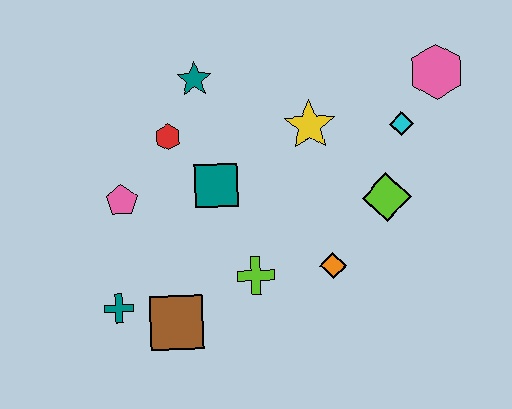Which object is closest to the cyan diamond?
The pink hexagon is closest to the cyan diamond.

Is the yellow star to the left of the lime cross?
No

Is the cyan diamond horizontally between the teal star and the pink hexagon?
Yes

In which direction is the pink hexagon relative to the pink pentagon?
The pink hexagon is to the right of the pink pentagon.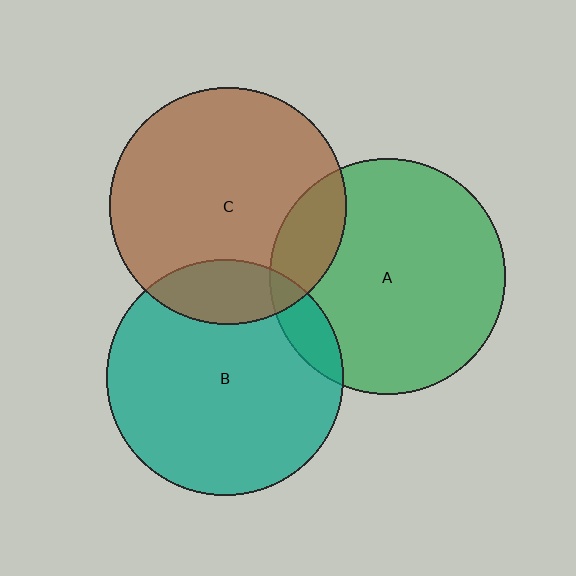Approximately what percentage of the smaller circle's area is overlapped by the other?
Approximately 15%.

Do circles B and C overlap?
Yes.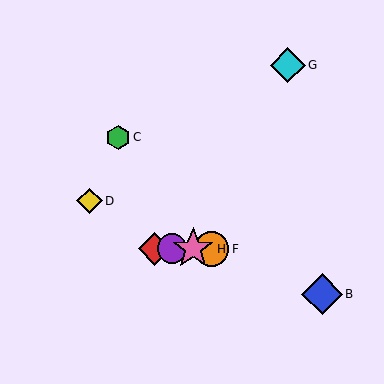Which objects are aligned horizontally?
Objects A, E, F, H are aligned horizontally.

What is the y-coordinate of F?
Object F is at y≈249.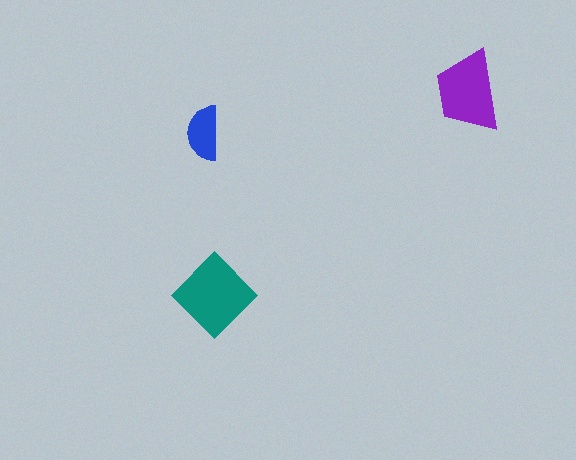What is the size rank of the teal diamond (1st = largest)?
1st.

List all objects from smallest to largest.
The blue semicircle, the purple trapezoid, the teal diamond.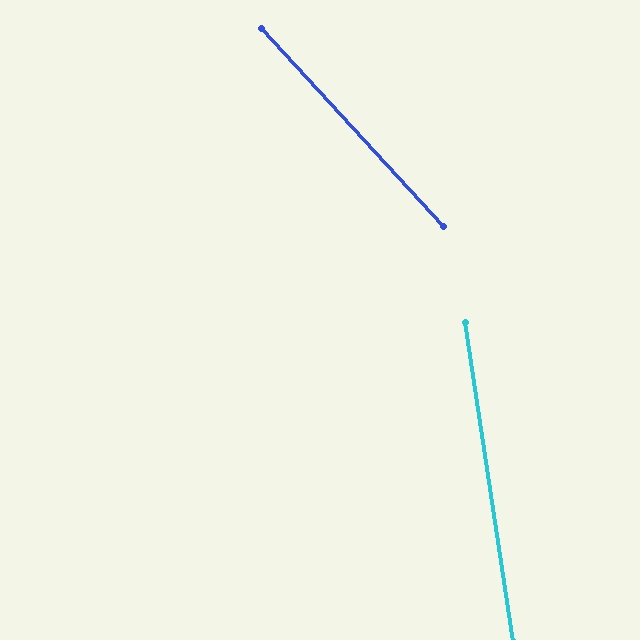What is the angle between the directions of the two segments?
Approximately 34 degrees.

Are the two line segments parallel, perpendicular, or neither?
Neither parallel nor perpendicular — they differ by about 34°.